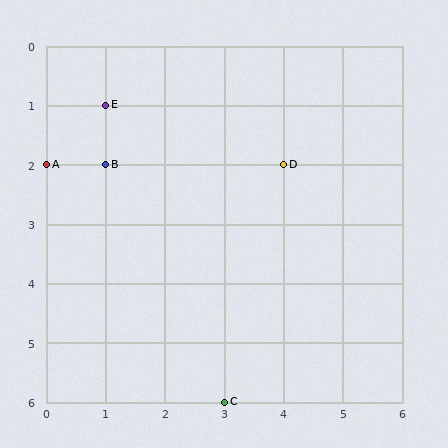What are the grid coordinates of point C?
Point C is at grid coordinates (3, 6).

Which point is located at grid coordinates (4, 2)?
Point D is at (4, 2).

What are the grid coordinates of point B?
Point B is at grid coordinates (1, 2).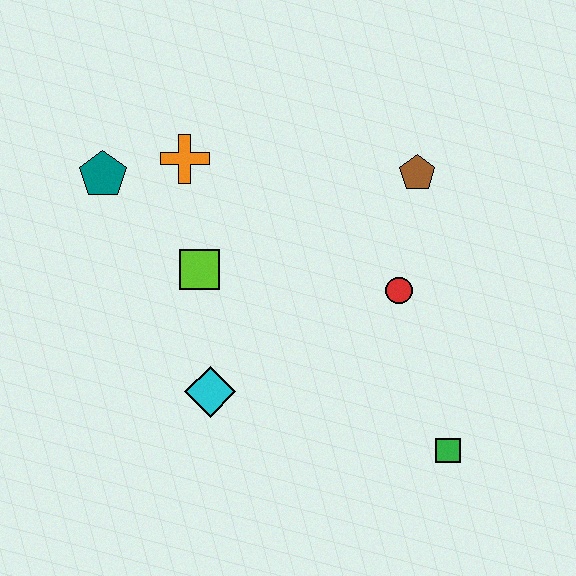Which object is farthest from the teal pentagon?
The green square is farthest from the teal pentagon.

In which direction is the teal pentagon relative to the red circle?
The teal pentagon is to the left of the red circle.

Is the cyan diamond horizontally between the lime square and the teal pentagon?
No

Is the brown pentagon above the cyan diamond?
Yes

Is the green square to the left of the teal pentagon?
No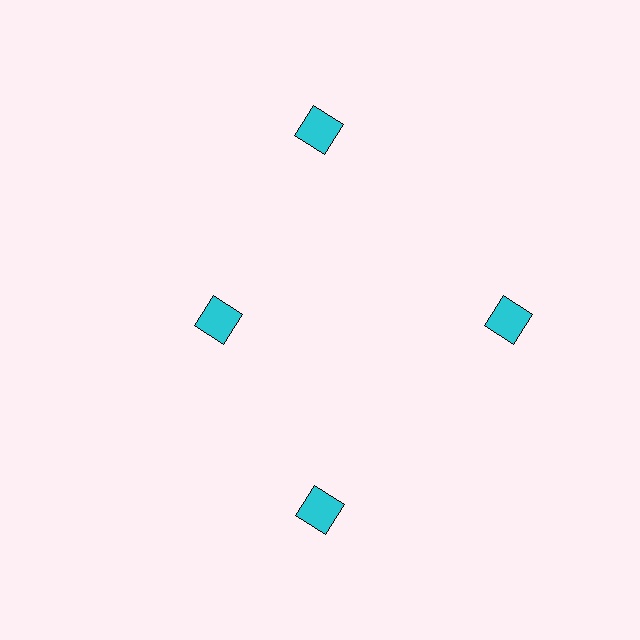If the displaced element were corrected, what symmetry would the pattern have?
It would have 4-fold rotational symmetry — the pattern would map onto itself every 90 degrees.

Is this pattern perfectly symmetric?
No. The 4 cyan squares are arranged in a ring, but one element near the 9 o'clock position is pulled inward toward the center, breaking the 4-fold rotational symmetry.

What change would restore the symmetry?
The symmetry would be restored by moving it outward, back onto the ring so that all 4 squares sit at equal angles and equal distance from the center.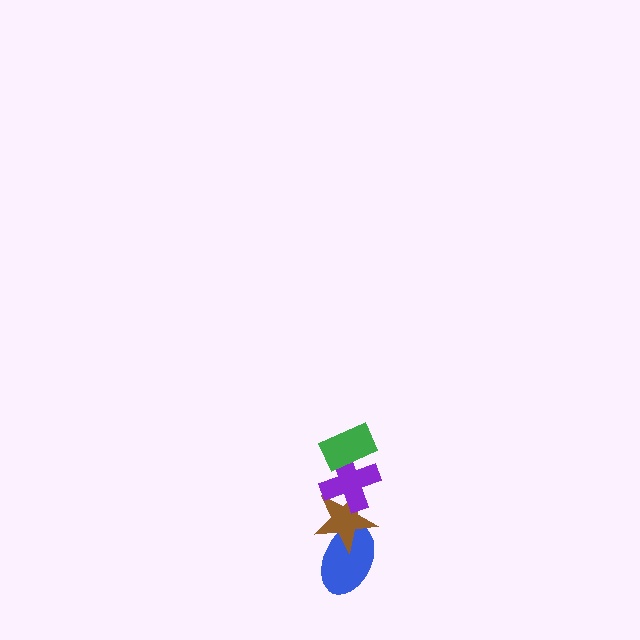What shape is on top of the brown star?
The purple cross is on top of the brown star.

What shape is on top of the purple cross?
The green rectangle is on top of the purple cross.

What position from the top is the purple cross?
The purple cross is 2nd from the top.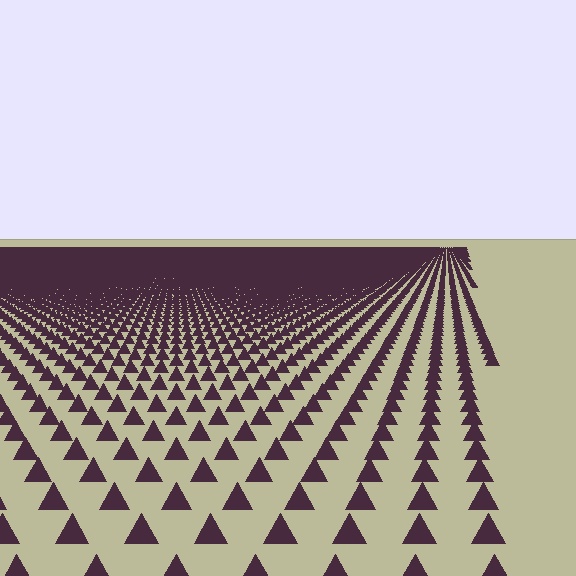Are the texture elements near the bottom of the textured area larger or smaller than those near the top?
Larger. Near the bottom, elements are closer to the viewer and appear at a bigger on-screen size.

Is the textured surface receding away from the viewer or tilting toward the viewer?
The surface is receding away from the viewer. Texture elements get smaller and denser toward the top.